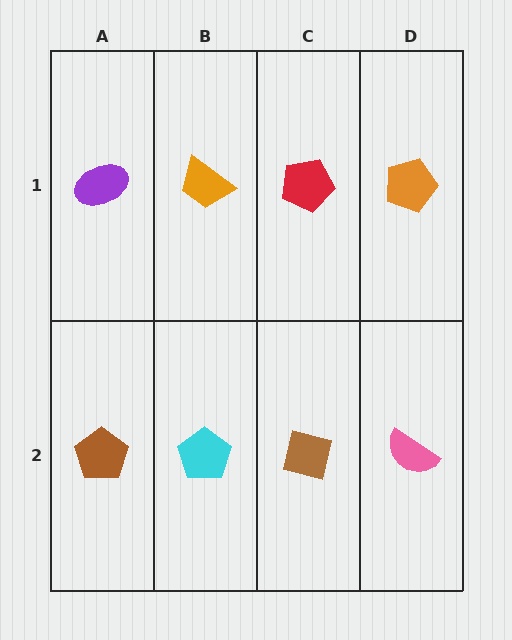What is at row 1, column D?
An orange pentagon.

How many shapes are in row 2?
4 shapes.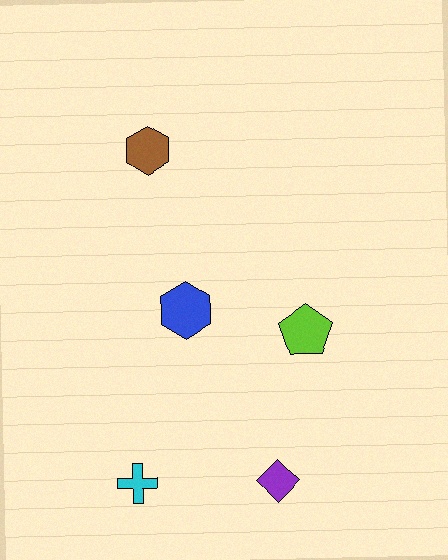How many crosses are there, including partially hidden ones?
There is 1 cross.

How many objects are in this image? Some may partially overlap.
There are 5 objects.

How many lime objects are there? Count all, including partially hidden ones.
There is 1 lime object.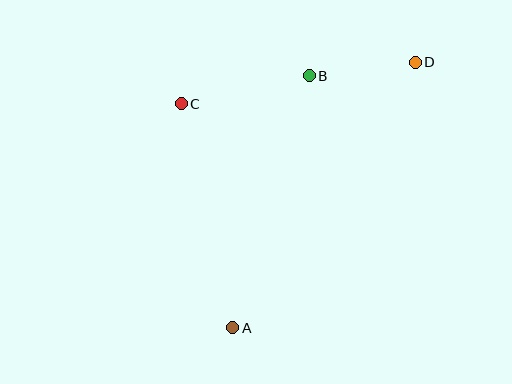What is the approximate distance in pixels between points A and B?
The distance between A and B is approximately 263 pixels.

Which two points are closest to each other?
Points B and D are closest to each other.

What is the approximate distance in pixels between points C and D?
The distance between C and D is approximately 238 pixels.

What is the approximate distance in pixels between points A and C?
The distance between A and C is approximately 230 pixels.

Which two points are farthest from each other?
Points A and D are farthest from each other.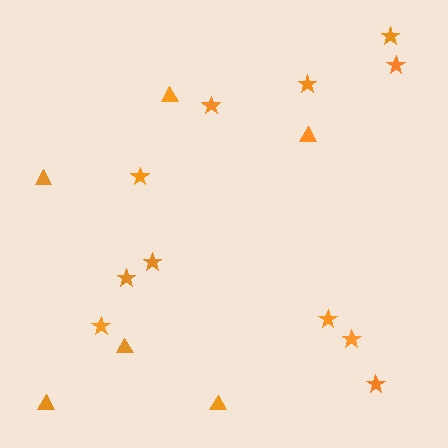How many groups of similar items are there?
There are 2 groups: one group of stars (11) and one group of triangles (6).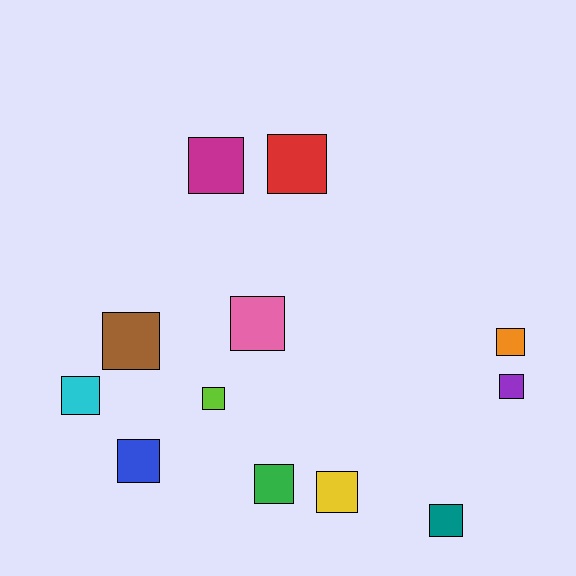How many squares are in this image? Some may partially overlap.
There are 12 squares.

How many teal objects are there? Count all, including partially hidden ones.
There is 1 teal object.